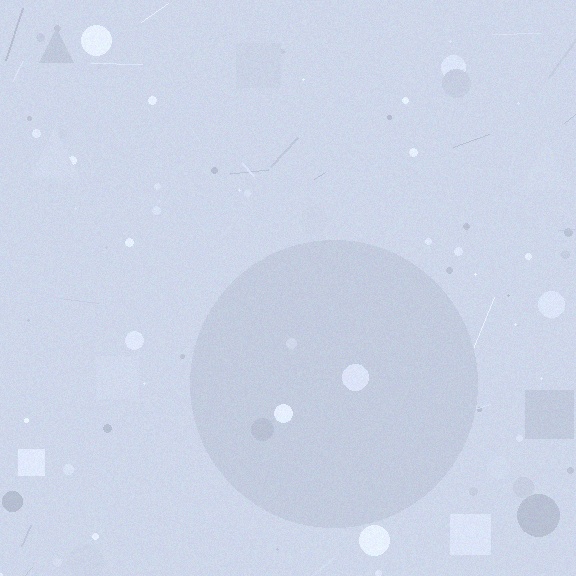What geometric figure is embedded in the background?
A circle is embedded in the background.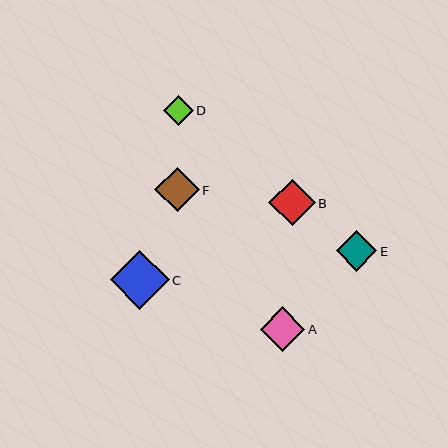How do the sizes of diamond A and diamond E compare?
Diamond A and diamond E are approximately the same size.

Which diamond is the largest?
Diamond C is the largest with a size of approximately 59 pixels.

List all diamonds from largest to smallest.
From largest to smallest: C, B, F, A, E, D.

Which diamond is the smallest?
Diamond D is the smallest with a size of approximately 30 pixels.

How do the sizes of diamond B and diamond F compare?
Diamond B and diamond F are approximately the same size.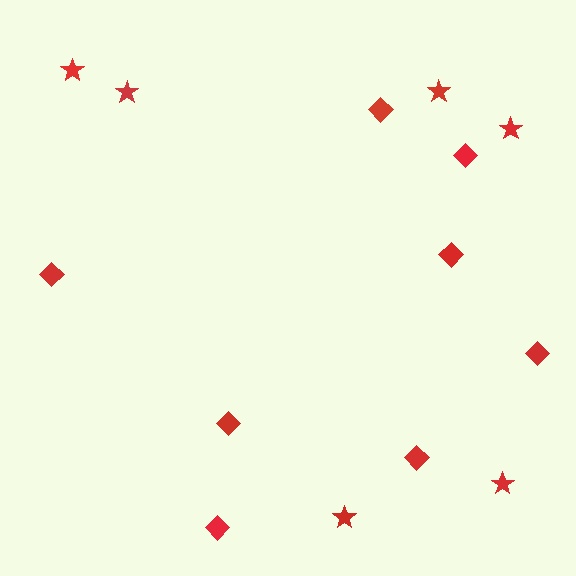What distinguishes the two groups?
There are 2 groups: one group of stars (6) and one group of diamonds (8).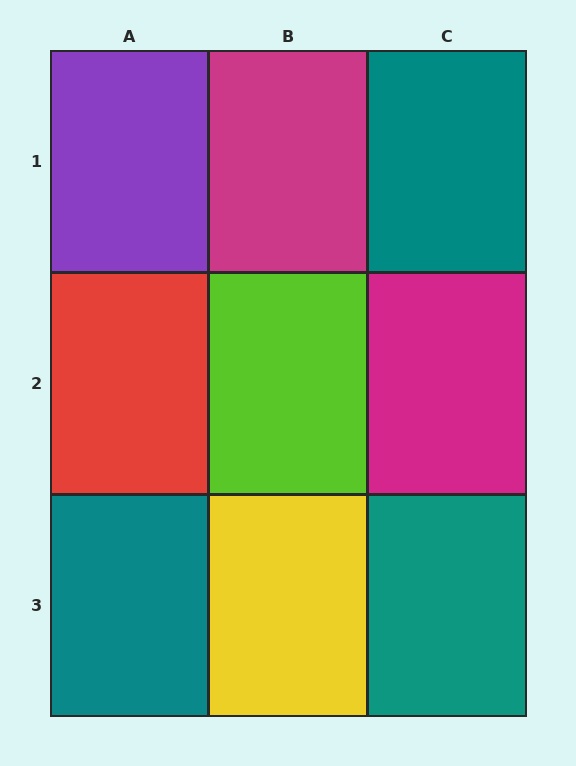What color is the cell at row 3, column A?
Teal.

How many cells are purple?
1 cell is purple.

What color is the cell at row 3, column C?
Teal.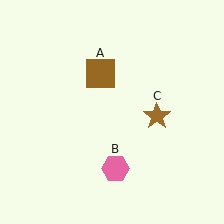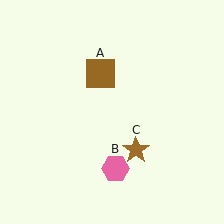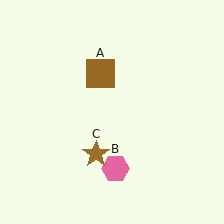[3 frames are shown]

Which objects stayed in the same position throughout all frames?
Brown square (object A) and pink hexagon (object B) remained stationary.